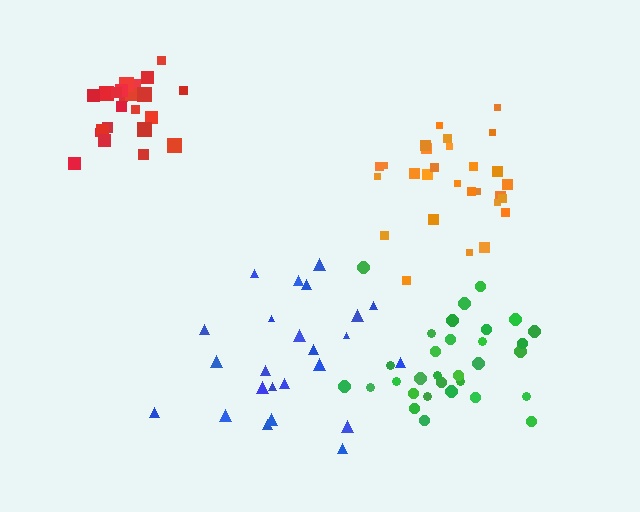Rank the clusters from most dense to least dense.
red, orange, green, blue.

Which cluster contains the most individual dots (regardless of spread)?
Green (31).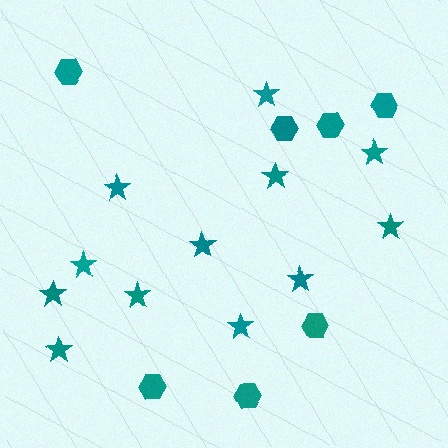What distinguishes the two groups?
There are 2 groups: one group of hexagons (7) and one group of stars (12).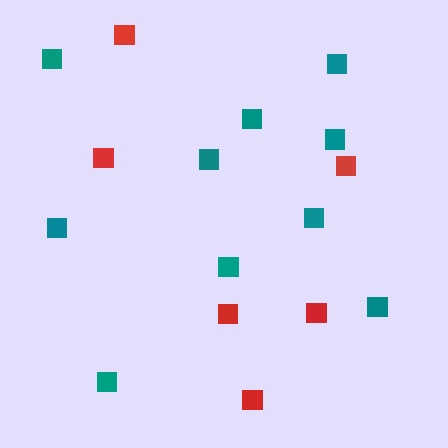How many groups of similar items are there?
There are 2 groups: one group of red squares (6) and one group of teal squares (10).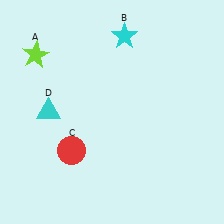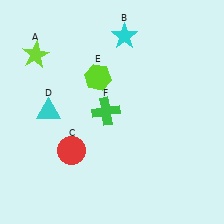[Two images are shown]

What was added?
A lime hexagon (E), a green cross (F) were added in Image 2.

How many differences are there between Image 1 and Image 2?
There are 2 differences between the two images.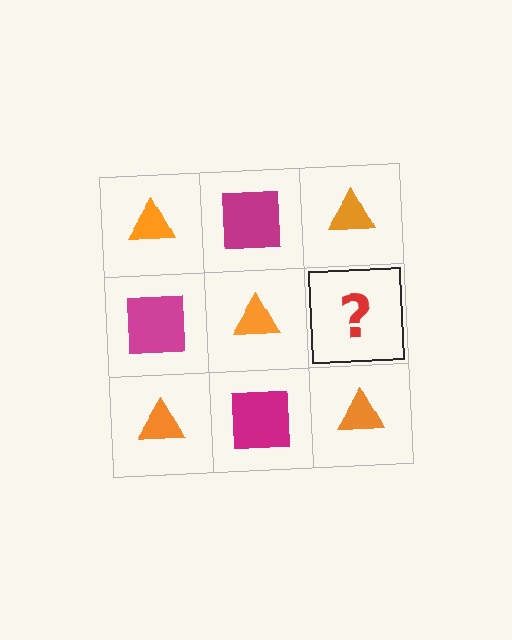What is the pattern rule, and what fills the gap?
The rule is that it alternates orange triangle and magenta square in a checkerboard pattern. The gap should be filled with a magenta square.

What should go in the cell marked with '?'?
The missing cell should contain a magenta square.